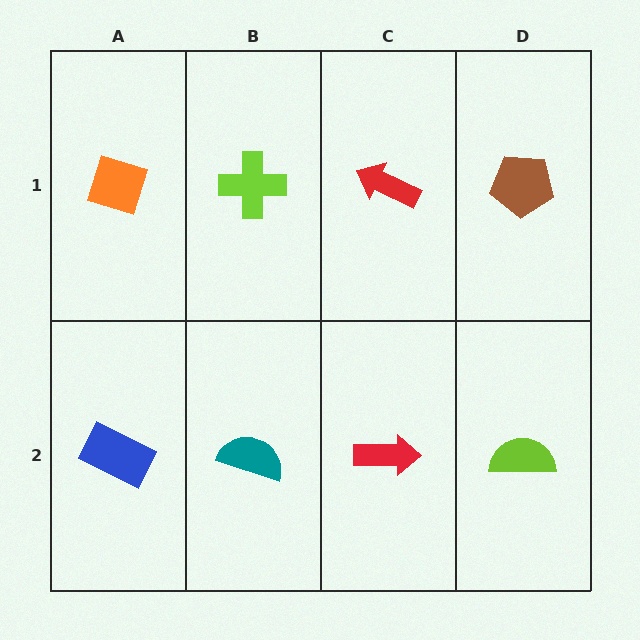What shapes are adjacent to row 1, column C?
A red arrow (row 2, column C), a lime cross (row 1, column B), a brown pentagon (row 1, column D).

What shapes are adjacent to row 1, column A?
A blue rectangle (row 2, column A), a lime cross (row 1, column B).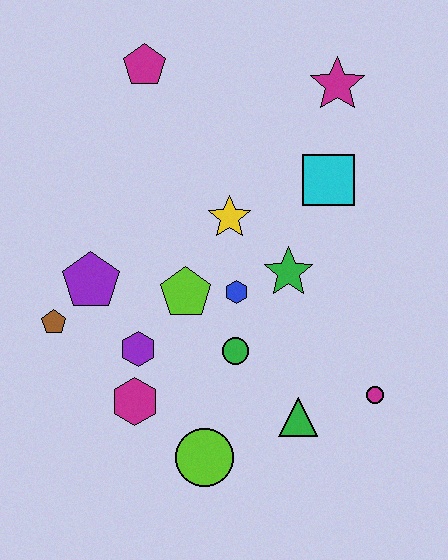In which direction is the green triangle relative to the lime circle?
The green triangle is to the right of the lime circle.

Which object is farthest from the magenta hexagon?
The magenta star is farthest from the magenta hexagon.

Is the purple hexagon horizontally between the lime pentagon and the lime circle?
No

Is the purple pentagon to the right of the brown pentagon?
Yes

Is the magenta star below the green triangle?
No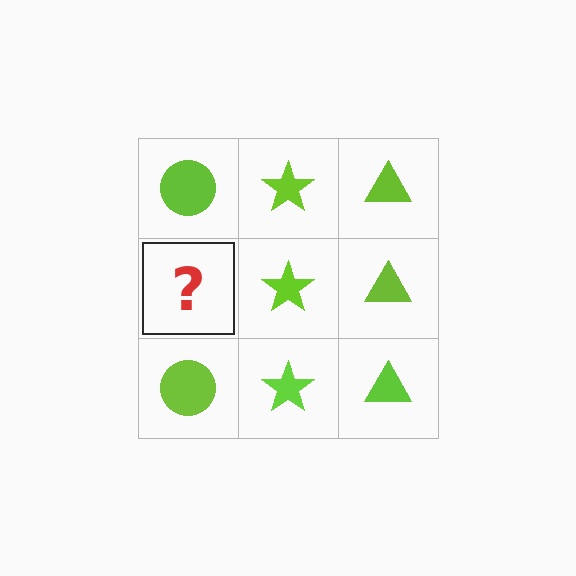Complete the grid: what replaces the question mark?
The question mark should be replaced with a lime circle.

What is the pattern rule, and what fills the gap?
The rule is that each column has a consistent shape. The gap should be filled with a lime circle.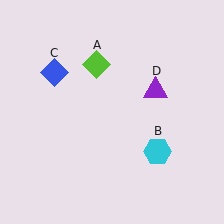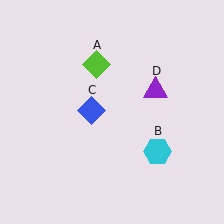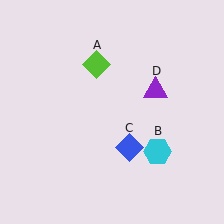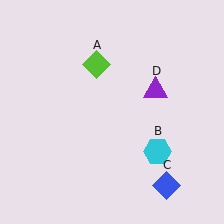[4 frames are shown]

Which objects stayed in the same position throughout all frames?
Lime diamond (object A) and cyan hexagon (object B) and purple triangle (object D) remained stationary.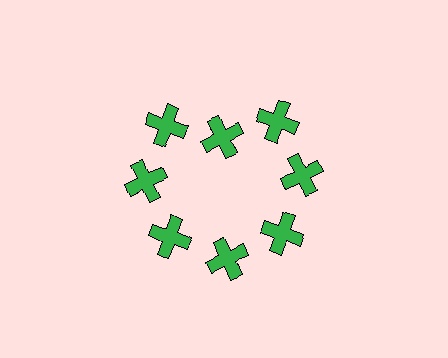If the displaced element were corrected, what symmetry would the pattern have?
It would have 8-fold rotational symmetry — the pattern would map onto itself every 45 degrees.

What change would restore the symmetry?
The symmetry would be restored by moving it outward, back onto the ring so that all 8 crosses sit at equal angles and equal distance from the center.